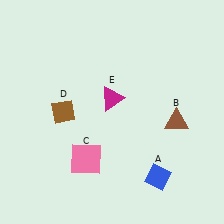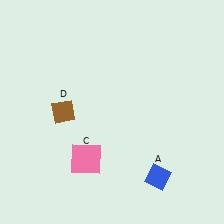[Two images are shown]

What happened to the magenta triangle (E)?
The magenta triangle (E) was removed in Image 2. It was in the top-right area of Image 1.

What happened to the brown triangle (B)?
The brown triangle (B) was removed in Image 2. It was in the bottom-right area of Image 1.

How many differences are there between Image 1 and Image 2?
There are 2 differences between the two images.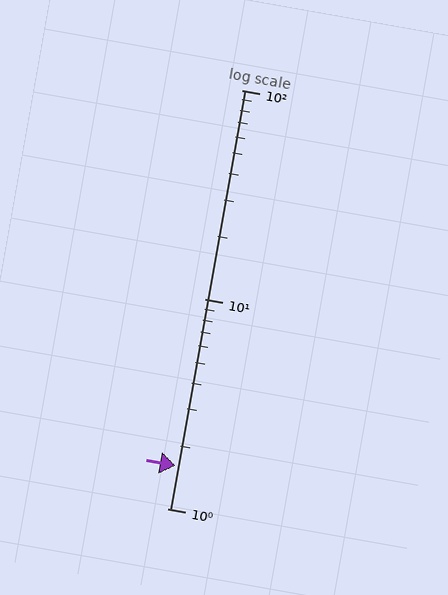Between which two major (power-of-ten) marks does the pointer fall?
The pointer is between 1 and 10.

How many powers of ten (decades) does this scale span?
The scale spans 2 decades, from 1 to 100.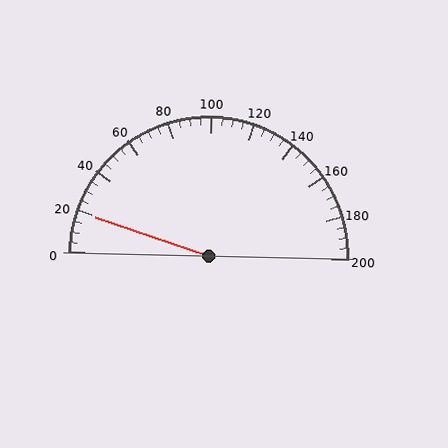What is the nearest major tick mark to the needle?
The nearest major tick mark is 20.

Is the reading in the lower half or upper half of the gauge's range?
The reading is in the lower half of the range (0 to 200).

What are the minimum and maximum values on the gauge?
The gauge ranges from 0 to 200.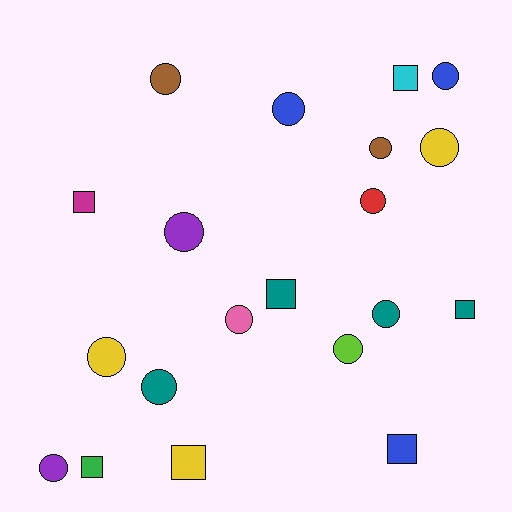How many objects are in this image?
There are 20 objects.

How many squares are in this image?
There are 7 squares.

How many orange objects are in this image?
There are no orange objects.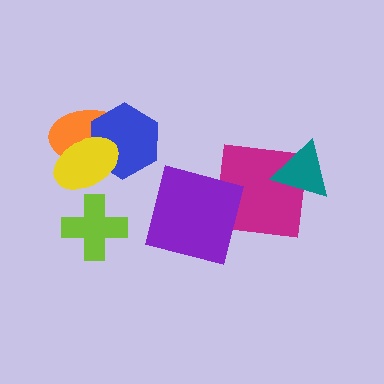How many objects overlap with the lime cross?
0 objects overlap with the lime cross.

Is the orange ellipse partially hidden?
Yes, it is partially covered by another shape.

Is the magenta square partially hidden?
Yes, it is partially covered by another shape.